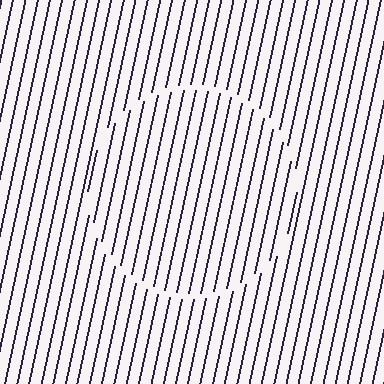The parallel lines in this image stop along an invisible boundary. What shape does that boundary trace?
An illusory circle. The interior of the shape contains the same grating, shifted by half a period — the contour is defined by the phase discontinuity where line-ends from the inner and outer gratings abut.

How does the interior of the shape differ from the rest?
The interior of the shape contains the same grating, shifted by half a period — the contour is defined by the phase discontinuity where line-ends from the inner and outer gratings abut.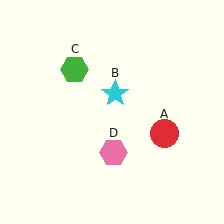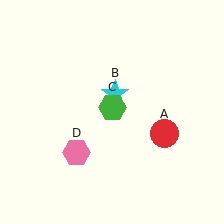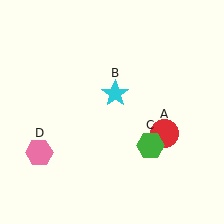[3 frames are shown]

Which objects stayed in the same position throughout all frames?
Red circle (object A) and cyan star (object B) remained stationary.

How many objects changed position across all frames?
2 objects changed position: green hexagon (object C), pink hexagon (object D).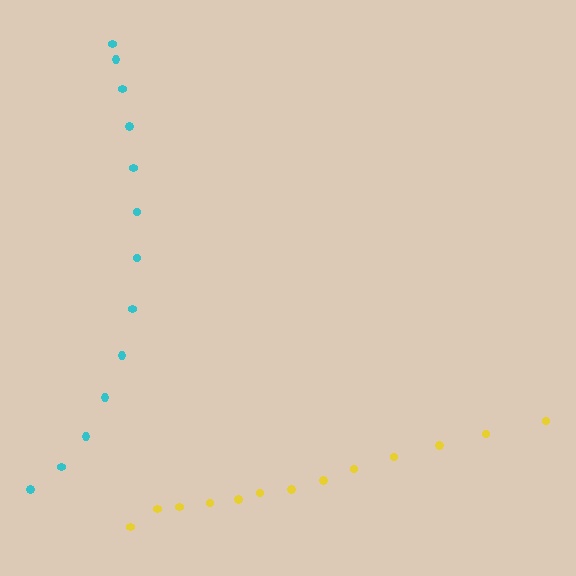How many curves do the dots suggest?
There are 2 distinct paths.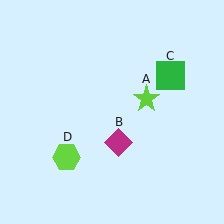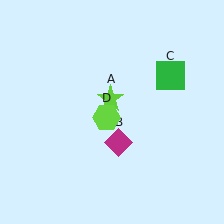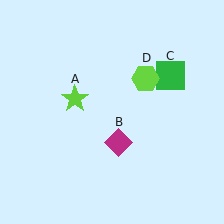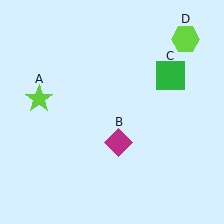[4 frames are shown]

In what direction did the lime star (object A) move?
The lime star (object A) moved left.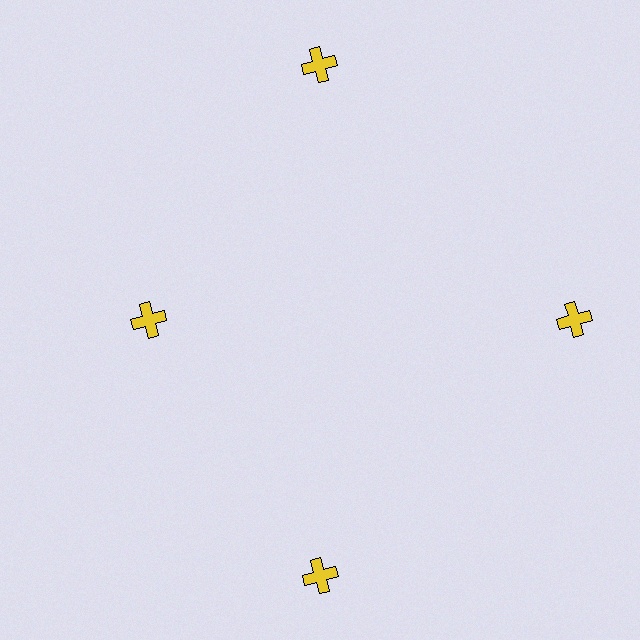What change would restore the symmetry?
The symmetry would be restored by moving it outward, back onto the ring so that all 4 crosses sit at equal angles and equal distance from the center.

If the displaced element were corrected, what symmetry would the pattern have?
It would have 4-fold rotational symmetry — the pattern would map onto itself every 90 degrees.